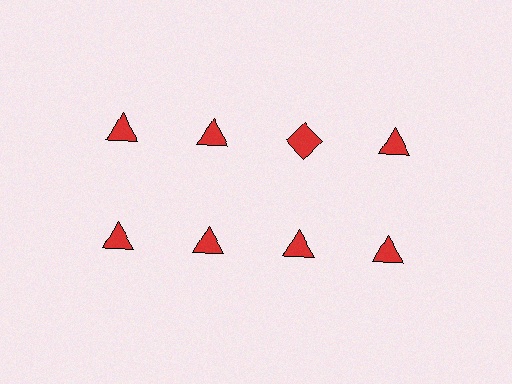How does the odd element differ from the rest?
It has a different shape: diamond instead of triangle.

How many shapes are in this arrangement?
There are 8 shapes arranged in a grid pattern.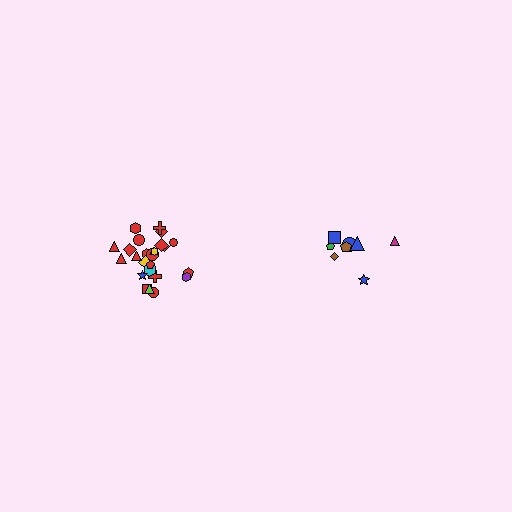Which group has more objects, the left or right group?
The left group.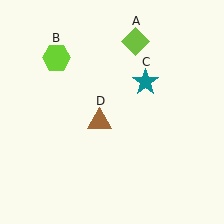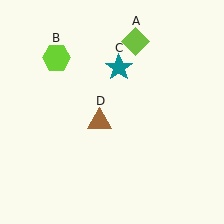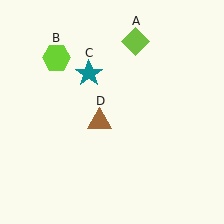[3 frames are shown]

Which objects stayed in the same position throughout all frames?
Lime diamond (object A) and lime hexagon (object B) and brown triangle (object D) remained stationary.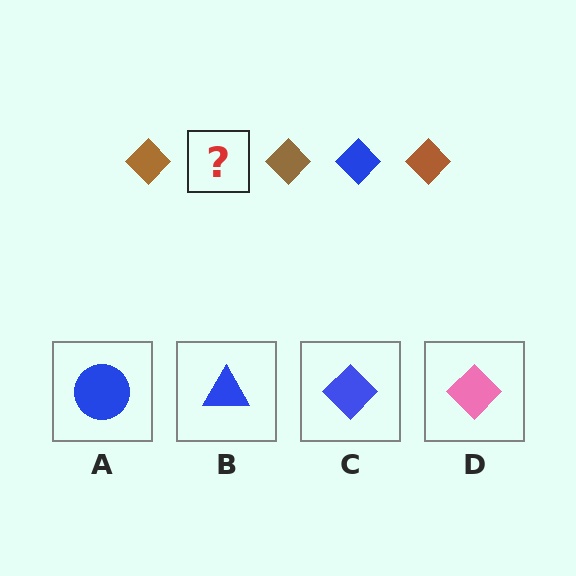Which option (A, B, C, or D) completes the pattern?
C.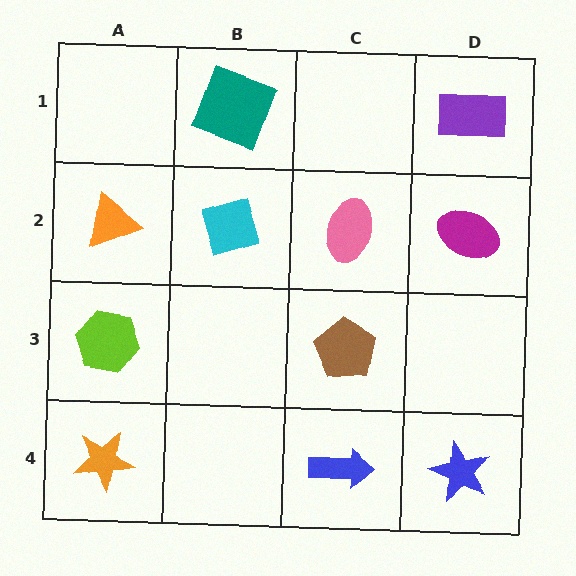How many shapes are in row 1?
2 shapes.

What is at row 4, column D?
A blue star.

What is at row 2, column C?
A pink ellipse.